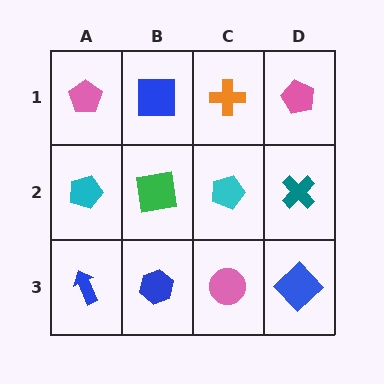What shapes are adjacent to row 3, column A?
A cyan pentagon (row 2, column A), a blue hexagon (row 3, column B).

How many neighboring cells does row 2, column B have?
4.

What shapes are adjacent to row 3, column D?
A teal cross (row 2, column D), a pink circle (row 3, column C).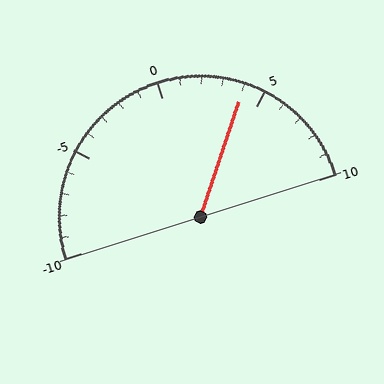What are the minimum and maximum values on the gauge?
The gauge ranges from -10 to 10.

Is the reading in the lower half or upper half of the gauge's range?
The reading is in the upper half of the range (-10 to 10).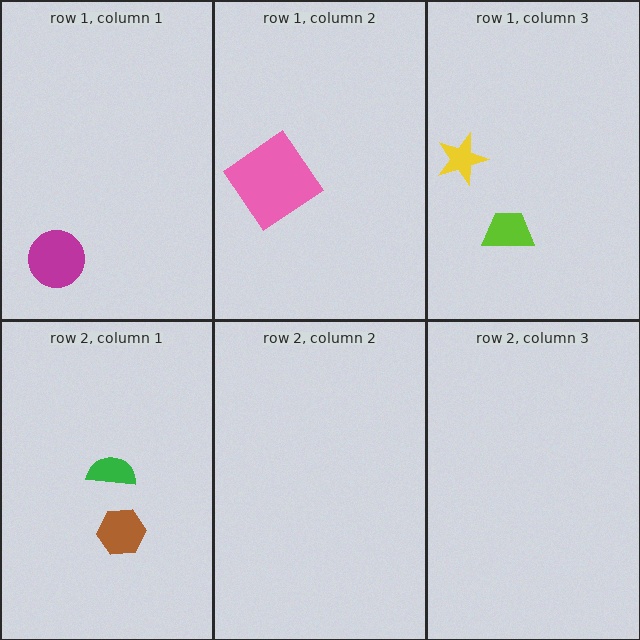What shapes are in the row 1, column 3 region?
The lime trapezoid, the yellow star.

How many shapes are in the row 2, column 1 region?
2.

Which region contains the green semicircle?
The row 2, column 1 region.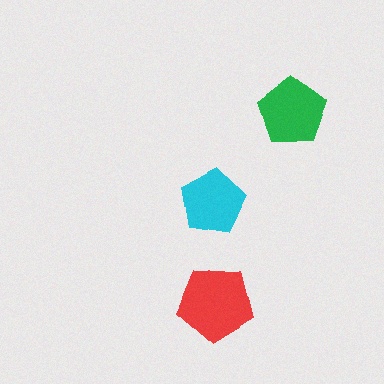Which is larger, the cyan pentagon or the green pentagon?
The green one.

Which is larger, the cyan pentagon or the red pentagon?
The red one.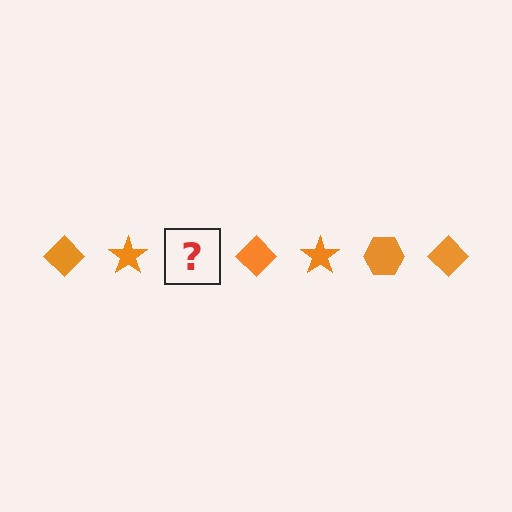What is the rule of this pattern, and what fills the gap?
The rule is that the pattern cycles through diamond, star, hexagon shapes in orange. The gap should be filled with an orange hexagon.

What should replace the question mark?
The question mark should be replaced with an orange hexagon.